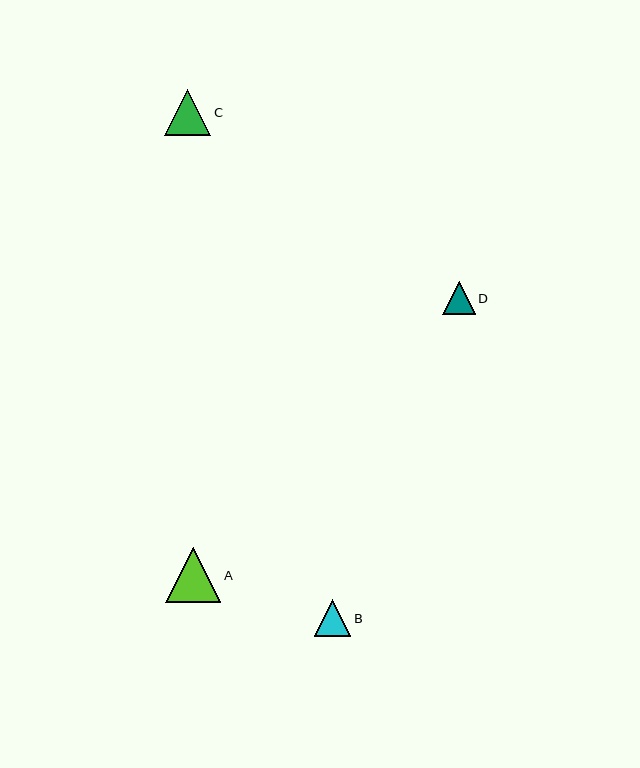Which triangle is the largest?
Triangle A is the largest with a size of approximately 55 pixels.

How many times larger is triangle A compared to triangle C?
Triangle A is approximately 1.2 times the size of triangle C.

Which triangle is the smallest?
Triangle D is the smallest with a size of approximately 33 pixels.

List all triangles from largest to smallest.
From largest to smallest: A, C, B, D.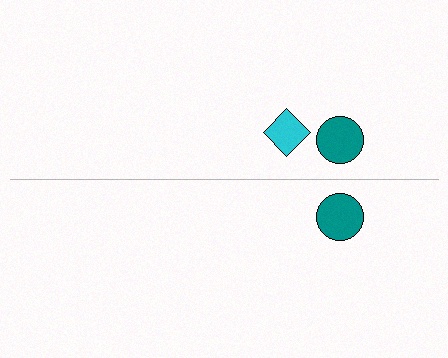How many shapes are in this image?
There are 3 shapes in this image.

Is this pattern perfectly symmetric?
No, the pattern is not perfectly symmetric. A cyan diamond is missing from the bottom side.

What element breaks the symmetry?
A cyan diamond is missing from the bottom side.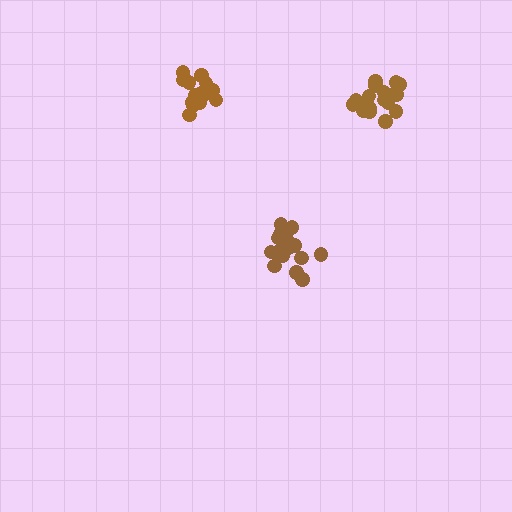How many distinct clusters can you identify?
There are 3 distinct clusters.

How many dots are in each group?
Group 1: 19 dots, Group 2: 17 dots, Group 3: 16 dots (52 total).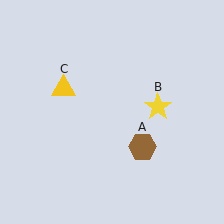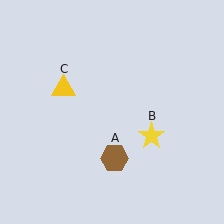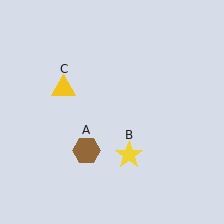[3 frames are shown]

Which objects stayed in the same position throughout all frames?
Yellow triangle (object C) remained stationary.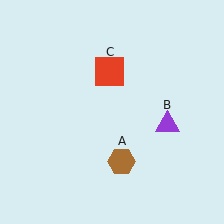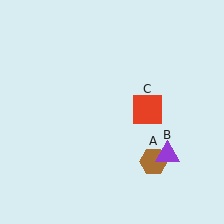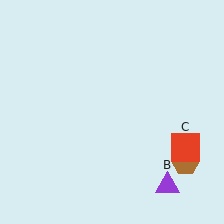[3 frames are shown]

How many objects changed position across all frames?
3 objects changed position: brown hexagon (object A), purple triangle (object B), red square (object C).